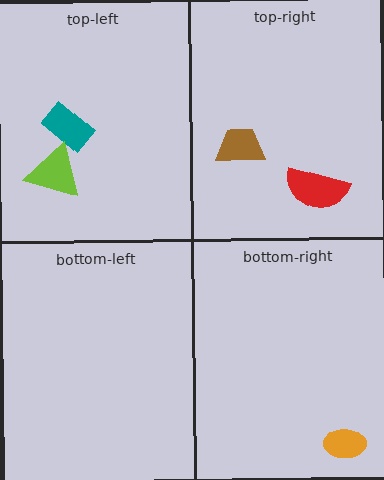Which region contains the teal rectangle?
The top-left region.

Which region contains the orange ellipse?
The bottom-right region.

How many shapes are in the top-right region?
2.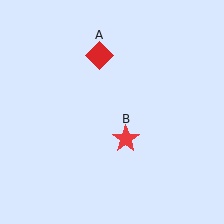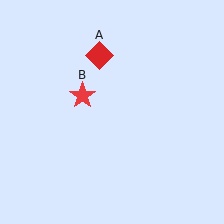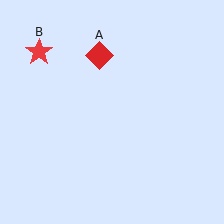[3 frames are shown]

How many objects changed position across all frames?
1 object changed position: red star (object B).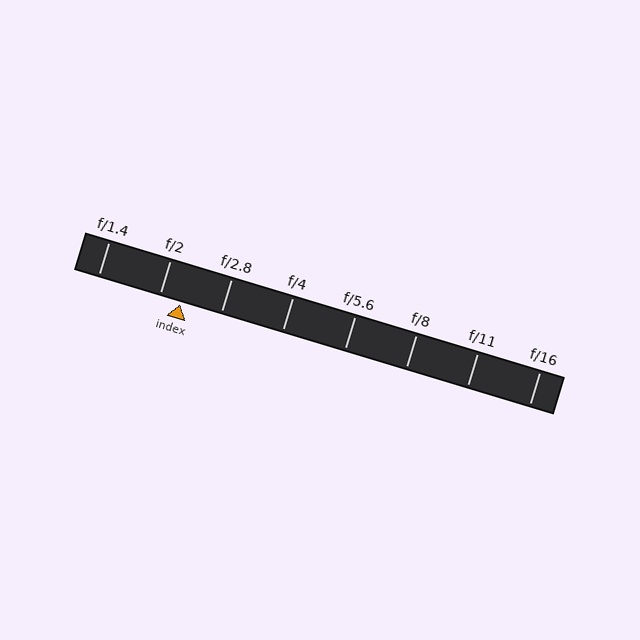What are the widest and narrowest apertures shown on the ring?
The widest aperture shown is f/1.4 and the narrowest is f/16.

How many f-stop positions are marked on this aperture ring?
There are 8 f-stop positions marked.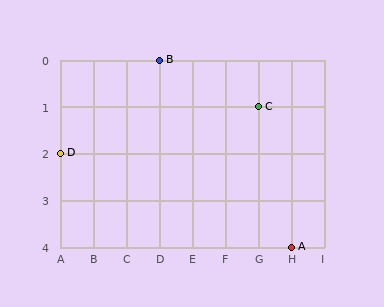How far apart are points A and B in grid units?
Points A and B are 4 columns and 4 rows apart (about 5.7 grid units diagonally).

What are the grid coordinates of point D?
Point D is at grid coordinates (A, 2).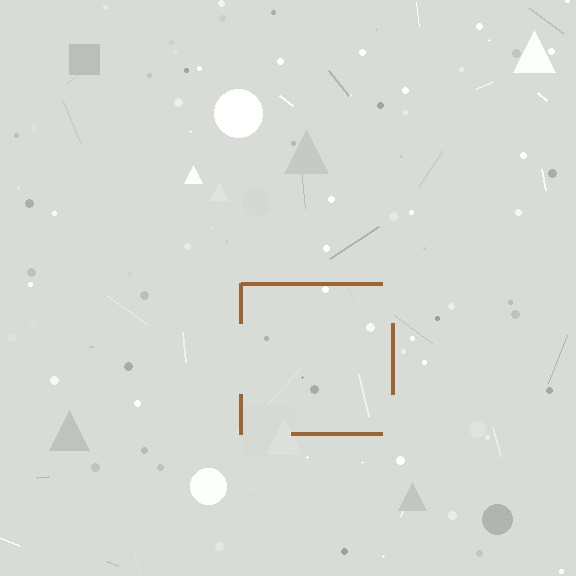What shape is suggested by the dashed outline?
The dashed outline suggests a square.